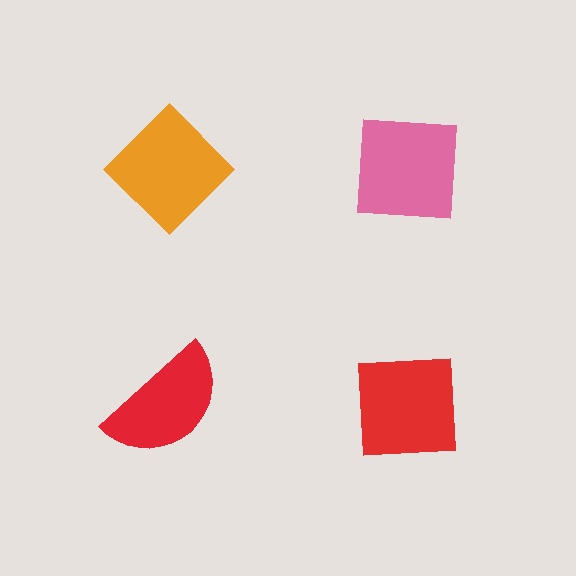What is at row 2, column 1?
A red semicircle.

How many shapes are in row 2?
2 shapes.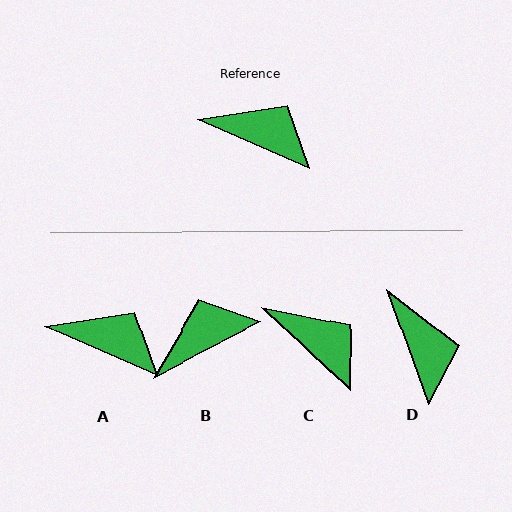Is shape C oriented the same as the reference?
No, it is off by about 20 degrees.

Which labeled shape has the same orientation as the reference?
A.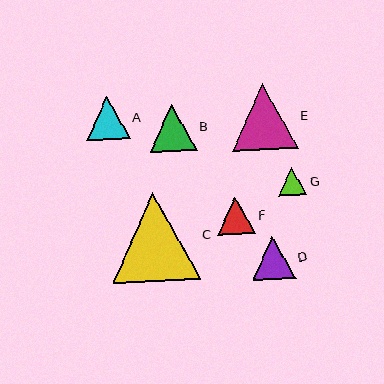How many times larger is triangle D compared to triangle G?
Triangle D is approximately 1.5 times the size of triangle G.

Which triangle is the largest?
Triangle C is the largest with a size of approximately 88 pixels.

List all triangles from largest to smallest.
From largest to smallest: C, E, B, A, D, F, G.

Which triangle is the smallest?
Triangle G is the smallest with a size of approximately 28 pixels.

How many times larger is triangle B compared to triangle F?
Triangle B is approximately 1.2 times the size of triangle F.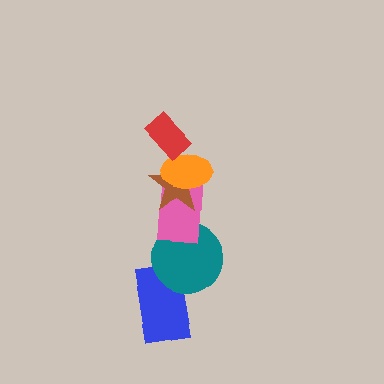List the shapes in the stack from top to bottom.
From top to bottom: the red rectangle, the orange ellipse, the brown star, the pink rectangle, the teal circle, the blue rectangle.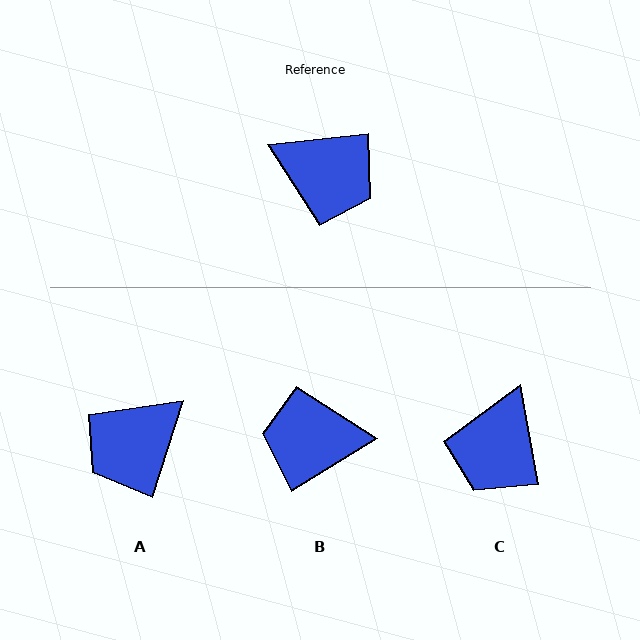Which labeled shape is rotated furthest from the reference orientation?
B, about 155 degrees away.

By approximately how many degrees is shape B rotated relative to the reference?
Approximately 155 degrees clockwise.